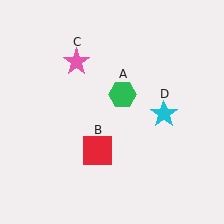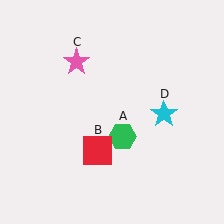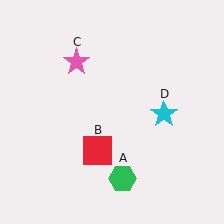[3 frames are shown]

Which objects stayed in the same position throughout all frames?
Red square (object B) and pink star (object C) and cyan star (object D) remained stationary.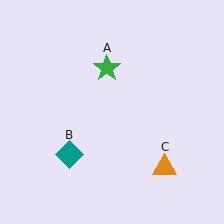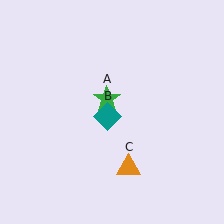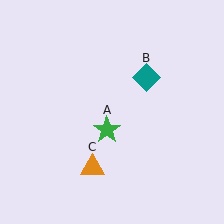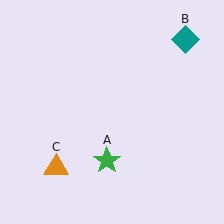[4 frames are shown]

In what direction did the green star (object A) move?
The green star (object A) moved down.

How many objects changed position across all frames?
3 objects changed position: green star (object A), teal diamond (object B), orange triangle (object C).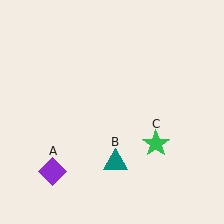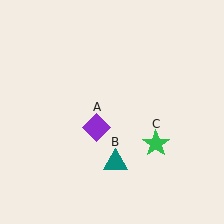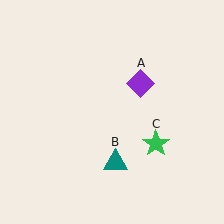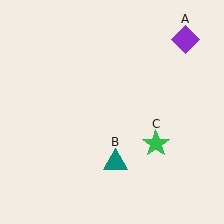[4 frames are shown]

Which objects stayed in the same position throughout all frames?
Teal triangle (object B) and green star (object C) remained stationary.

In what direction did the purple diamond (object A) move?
The purple diamond (object A) moved up and to the right.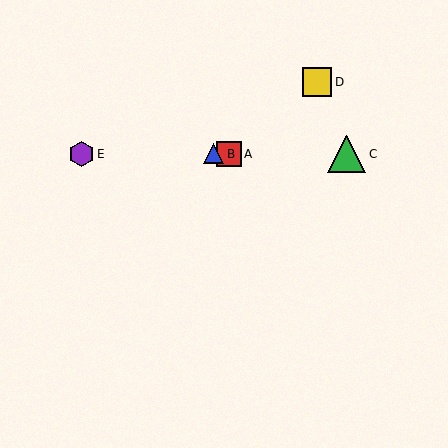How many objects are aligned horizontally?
4 objects (A, B, C, E) are aligned horizontally.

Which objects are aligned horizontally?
Objects A, B, C, E are aligned horizontally.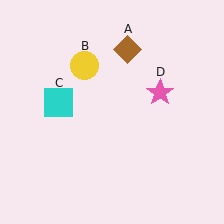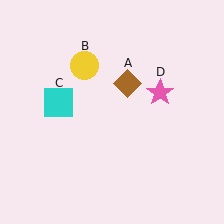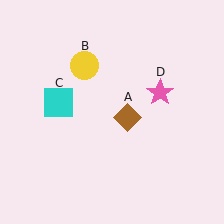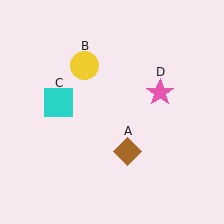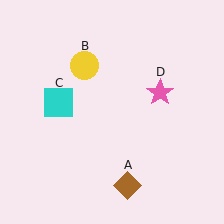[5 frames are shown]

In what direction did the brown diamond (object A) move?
The brown diamond (object A) moved down.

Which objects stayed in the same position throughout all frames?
Yellow circle (object B) and cyan square (object C) and pink star (object D) remained stationary.